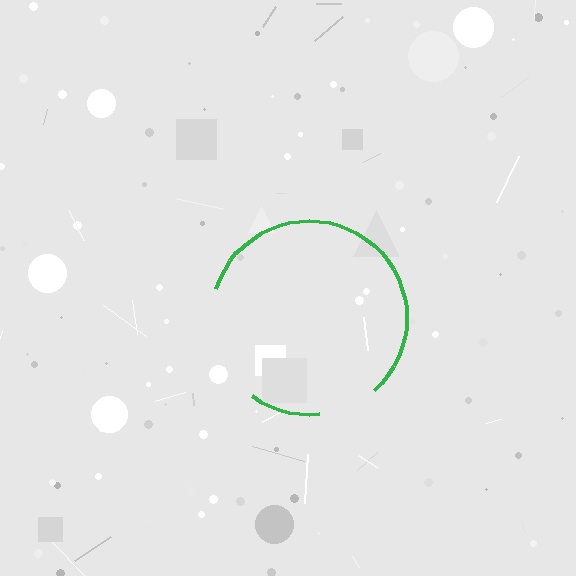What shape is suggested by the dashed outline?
The dashed outline suggests a circle.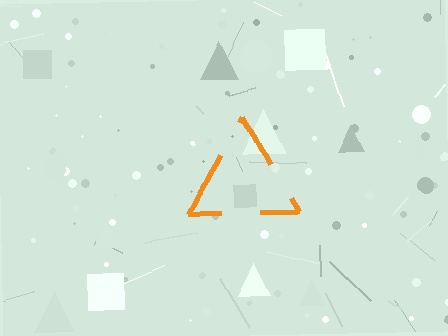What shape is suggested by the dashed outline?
The dashed outline suggests a triangle.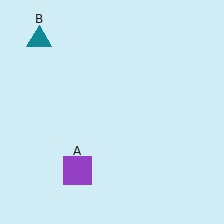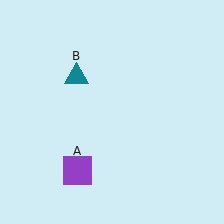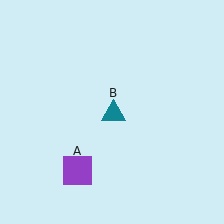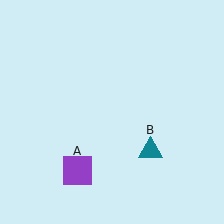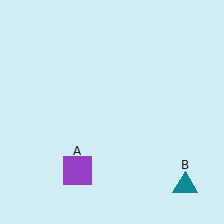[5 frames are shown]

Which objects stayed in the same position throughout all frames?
Purple square (object A) remained stationary.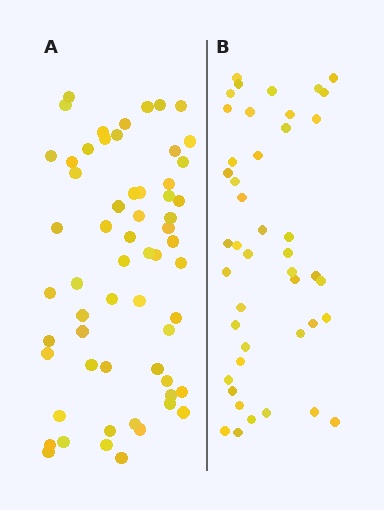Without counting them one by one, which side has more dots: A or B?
Region A (the left region) has more dots.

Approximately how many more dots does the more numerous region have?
Region A has approximately 15 more dots than region B.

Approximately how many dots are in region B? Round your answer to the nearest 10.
About 40 dots. (The exact count is 44, which rounds to 40.)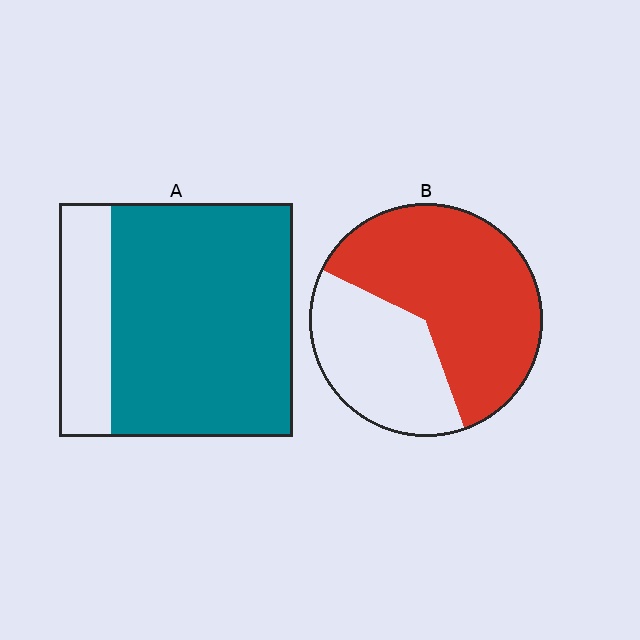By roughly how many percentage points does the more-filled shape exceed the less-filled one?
By roughly 15 percentage points (A over B).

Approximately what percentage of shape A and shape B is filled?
A is approximately 80% and B is approximately 65%.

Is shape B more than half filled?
Yes.